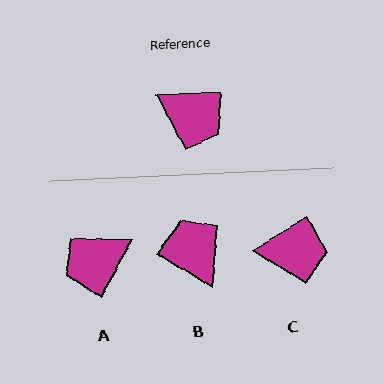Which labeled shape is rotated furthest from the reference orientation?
B, about 147 degrees away.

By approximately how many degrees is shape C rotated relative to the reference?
Approximately 31 degrees counter-clockwise.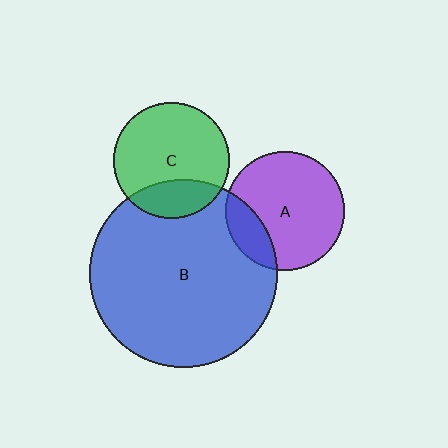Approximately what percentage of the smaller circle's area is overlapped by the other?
Approximately 20%.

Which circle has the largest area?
Circle B (blue).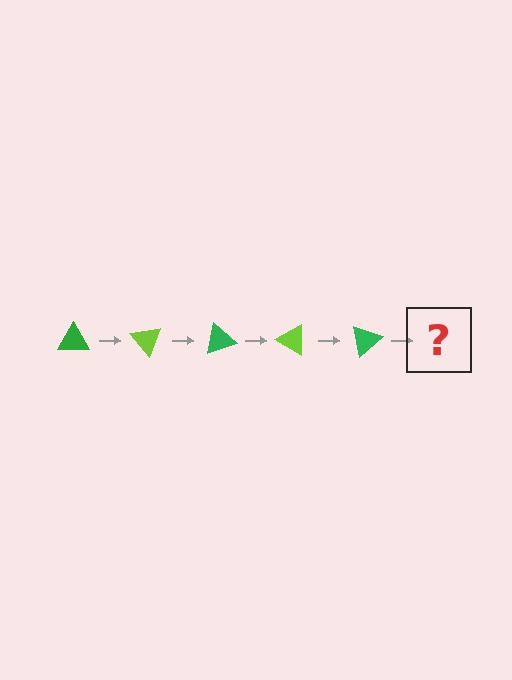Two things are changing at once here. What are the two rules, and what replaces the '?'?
The two rules are that it rotates 50 degrees each step and the color cycles through green and lime. The '?' should be a lime triangle, rotated 250 degrees from the start.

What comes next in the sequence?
The next element should be a lime triangle, rotated 250 degrees from the start.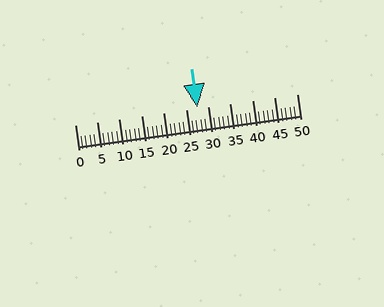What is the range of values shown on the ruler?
The ruler shows values from 0 to 50.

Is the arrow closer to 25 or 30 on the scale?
The arrow is closer to 30.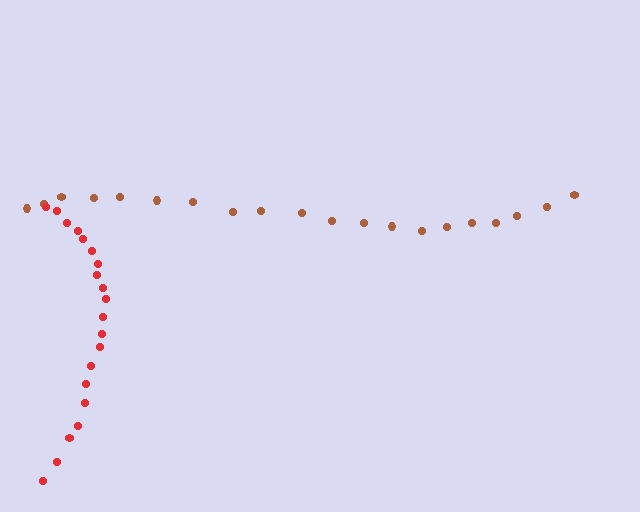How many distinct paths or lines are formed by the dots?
There are 2 distinct paths.